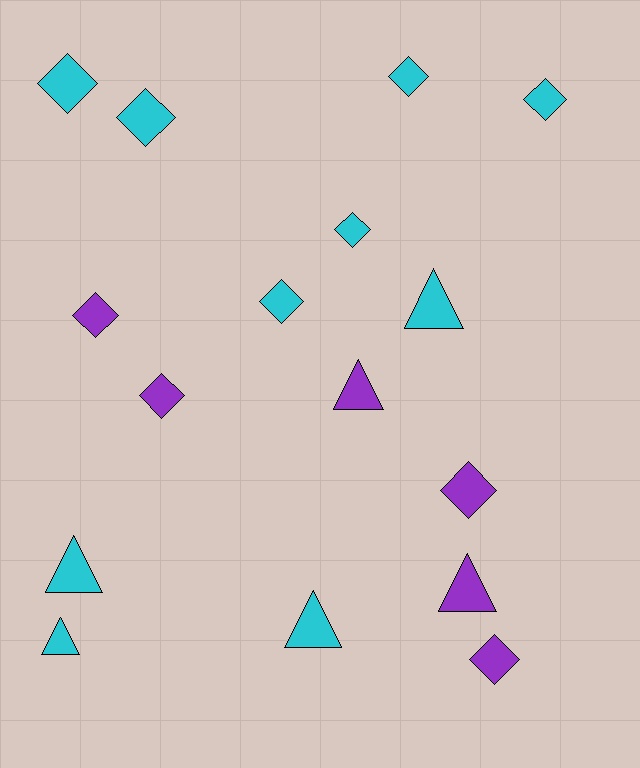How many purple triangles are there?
There are 2 purple triangles.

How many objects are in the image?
There are 16 objects.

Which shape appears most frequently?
Diamond, with 10 objects.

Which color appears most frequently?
Cyan, with 10 objects.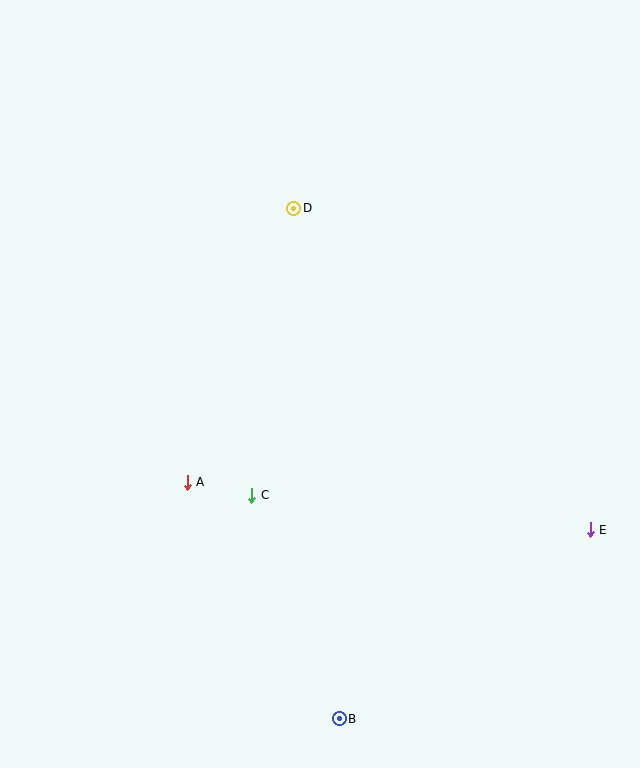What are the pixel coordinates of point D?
Point D is at (294, 208).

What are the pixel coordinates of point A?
Point A is at (187, 482).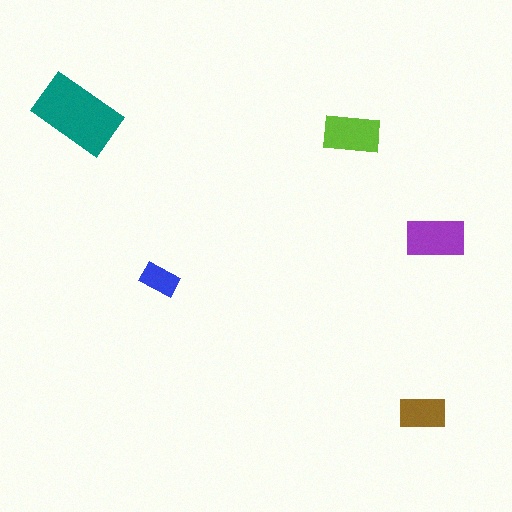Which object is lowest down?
The brown rectangle is bottommost.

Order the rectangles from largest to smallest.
the teal one, the purple one, the lime one, the brown one, the blue one.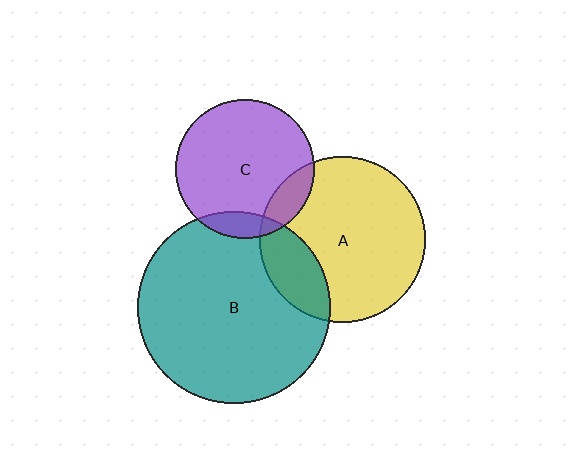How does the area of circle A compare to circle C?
Approximately 1.4 times.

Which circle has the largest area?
Circle B (teal).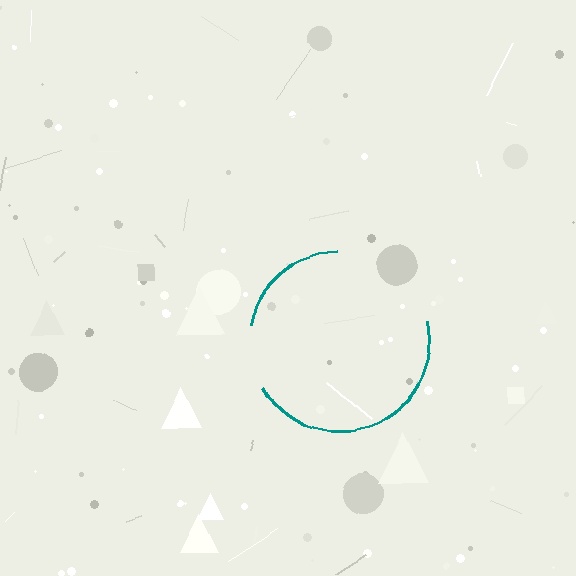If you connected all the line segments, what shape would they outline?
They would outline a circle.